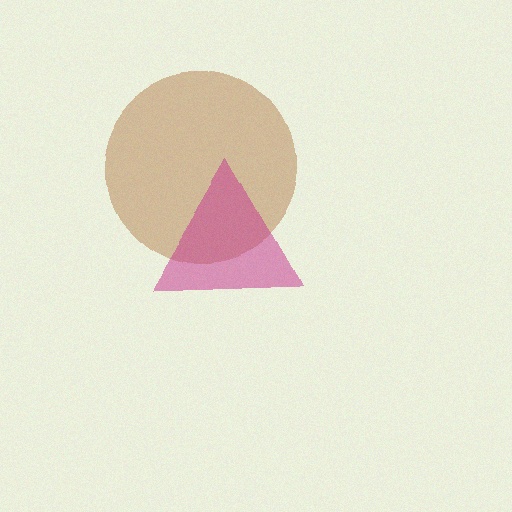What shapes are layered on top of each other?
The layered shapes are: a brown circle, a magenta triangle.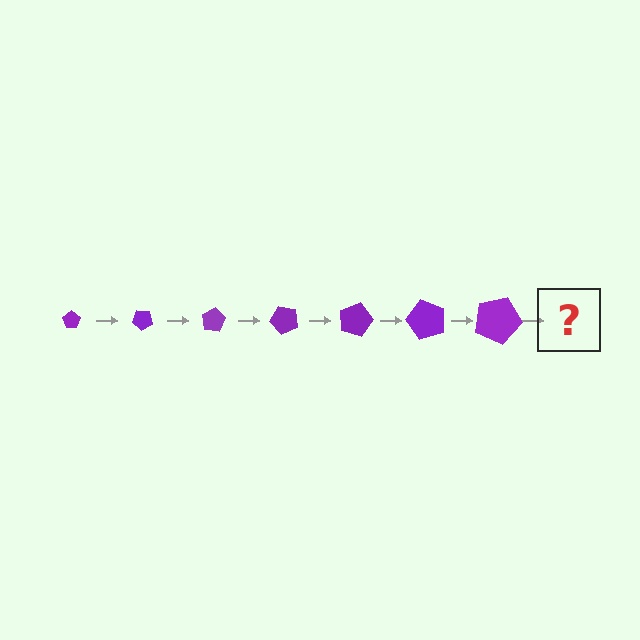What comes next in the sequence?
The next element should be a pentagon, larger than the previous one and rotated 280 degrees from the start.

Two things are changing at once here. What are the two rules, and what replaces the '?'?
The two rules are that the pentagon grows larger each step and it rotates 40 degrees each step. The '?' should be a pentagon, larger than the previous one and rotated 280 degrees from the start.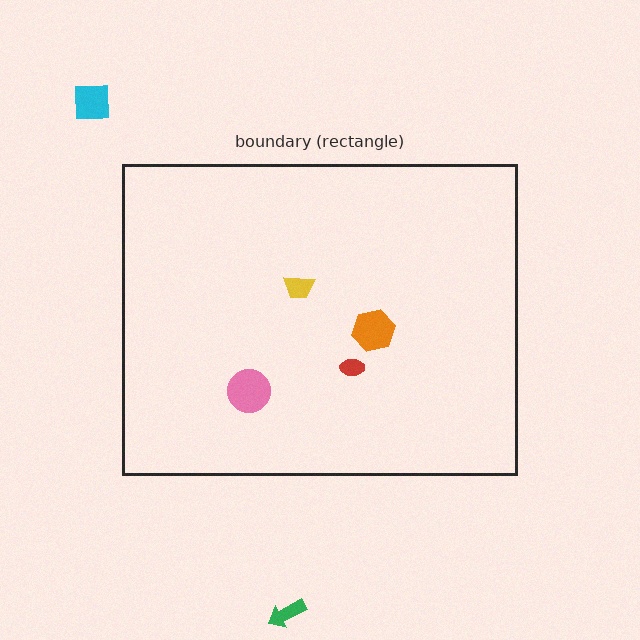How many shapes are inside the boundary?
4 inside, 2 outside.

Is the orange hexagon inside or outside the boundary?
Inside.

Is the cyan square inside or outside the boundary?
Outside.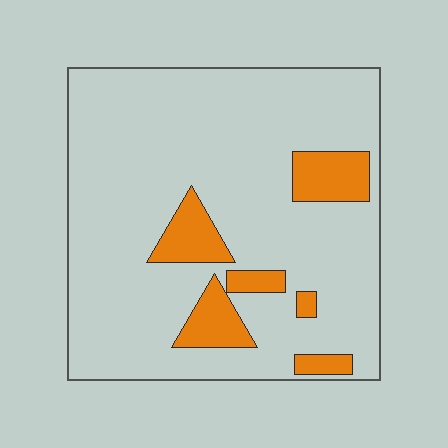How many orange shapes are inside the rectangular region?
6.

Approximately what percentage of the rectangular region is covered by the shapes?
Approximately 15%.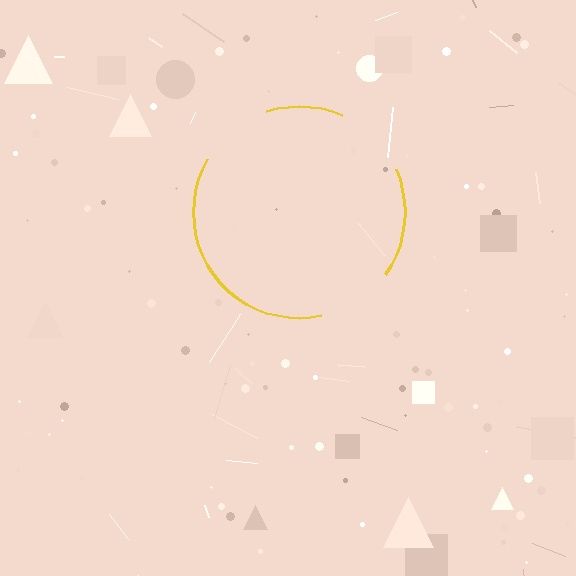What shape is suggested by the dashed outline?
The dashed outline suggests a circle.